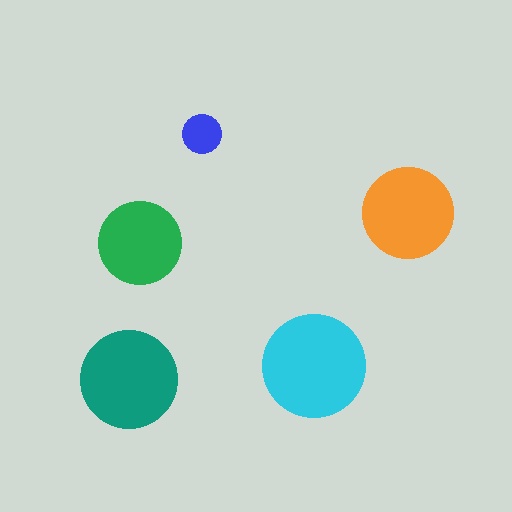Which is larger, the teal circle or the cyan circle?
The cyan one.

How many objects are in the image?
There are 5 objects in the image.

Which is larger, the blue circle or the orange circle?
The orange one.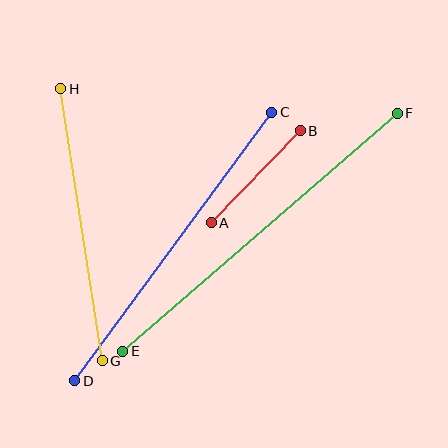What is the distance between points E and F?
The distance is approximately 363 pixels.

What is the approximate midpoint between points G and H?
The midpoint is at approximately (81, 225) pixels.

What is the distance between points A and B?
The distance is approximately 128 pixels.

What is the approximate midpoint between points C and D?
The midpoint is at approximately (173, 247) pixels.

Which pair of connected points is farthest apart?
Points E and F are farthest apart.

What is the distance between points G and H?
The distance is approximately 275 pixels.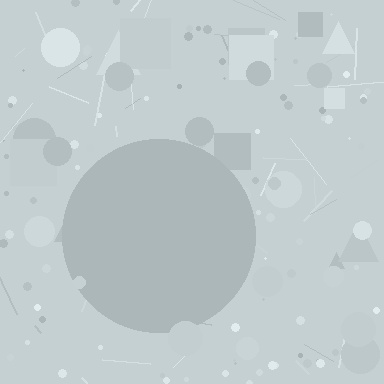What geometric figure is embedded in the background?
A circle is embedded in the background.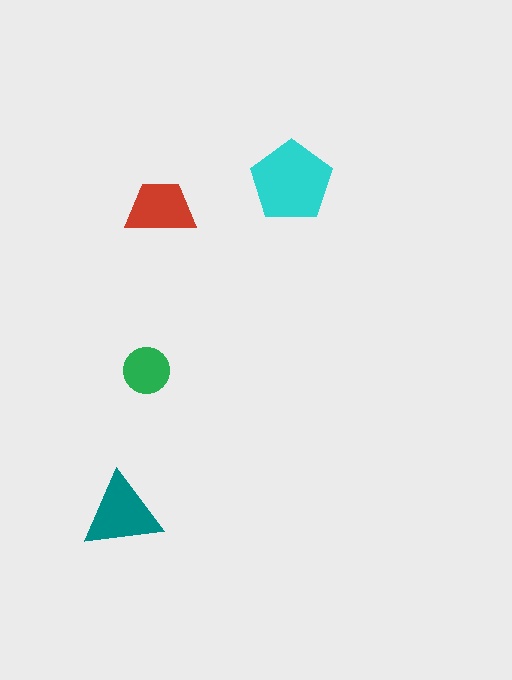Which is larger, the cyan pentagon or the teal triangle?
The cyan pentagon.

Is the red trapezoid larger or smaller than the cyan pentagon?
Smaller.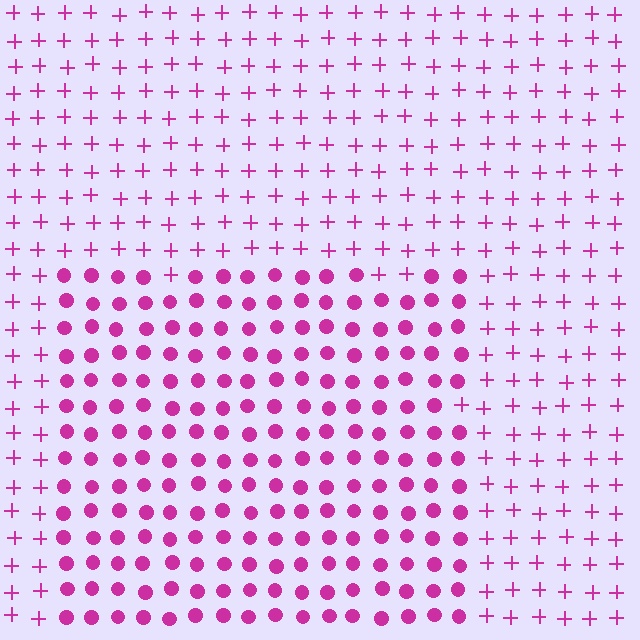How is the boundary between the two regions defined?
The boundary is defined by a change in element shape: circles inside vs. plus signs outside. All elements share the same color and spacing.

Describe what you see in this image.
The image is filled with small magenta elements arranged in a uniform grid. A rectangle-shaped region contains circles, while the surrounding area contains plus signs. The boundary is defined purely by the change in element shape.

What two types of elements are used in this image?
The image uses circles inside the rectangle region and plus signs outside it.